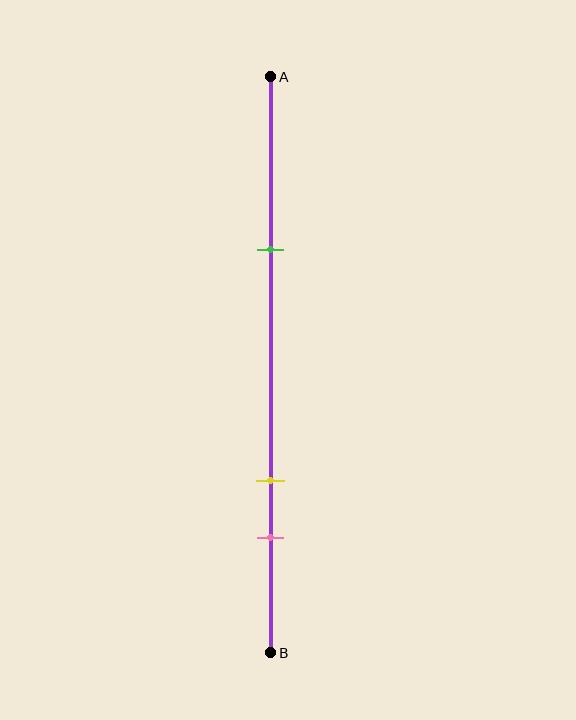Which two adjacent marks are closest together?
The yellow and pink marks are the closest adjacent pair.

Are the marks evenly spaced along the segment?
No, the marks are not evenly spaced.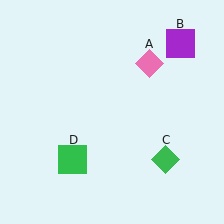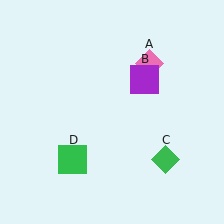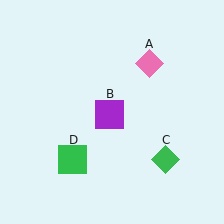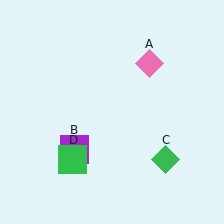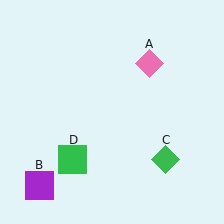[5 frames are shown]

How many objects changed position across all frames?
1 object changed position: purple square (object B).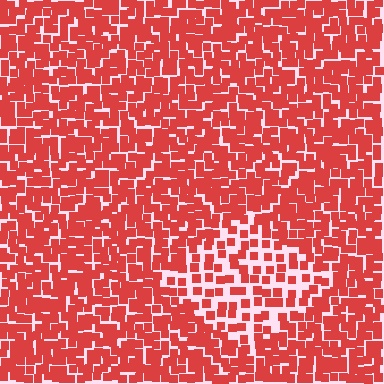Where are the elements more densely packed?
The elements are more densely packed outside the diamond boundary.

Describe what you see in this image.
The image contains small red elements arranged at two different densities. A diamond-shaped region is visible where the elements are less densely packed than the surrounding area.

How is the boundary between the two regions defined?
The boundary is defined by a change in element density (approximately 2.0x ratio). All elements are the same color, size, and shape.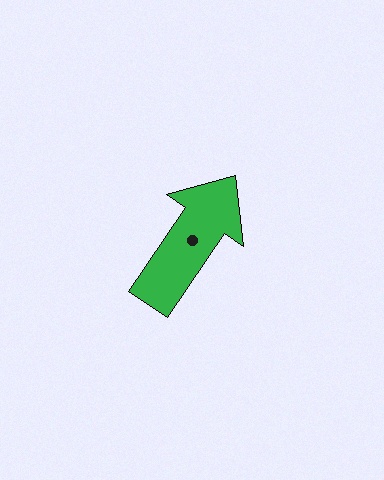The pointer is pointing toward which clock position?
Roughly 1 o'clock.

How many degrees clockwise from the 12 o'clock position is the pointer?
Approximately 34 degrees.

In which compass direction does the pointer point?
Northeast.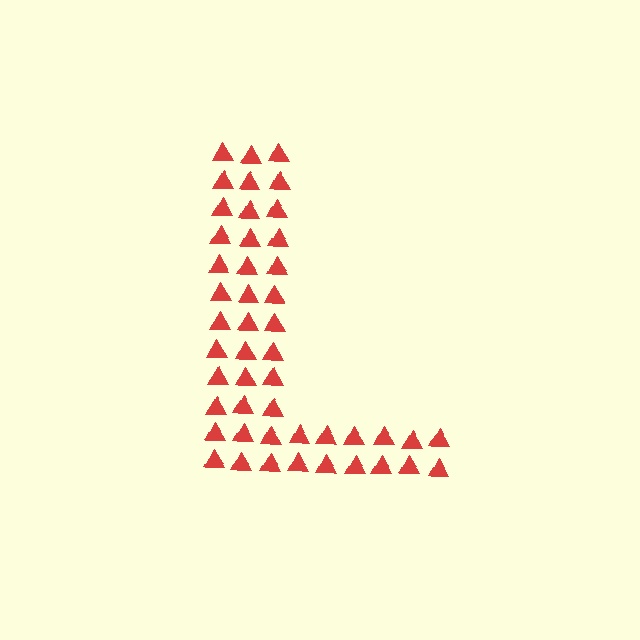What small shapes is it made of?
It is made of small triangles.